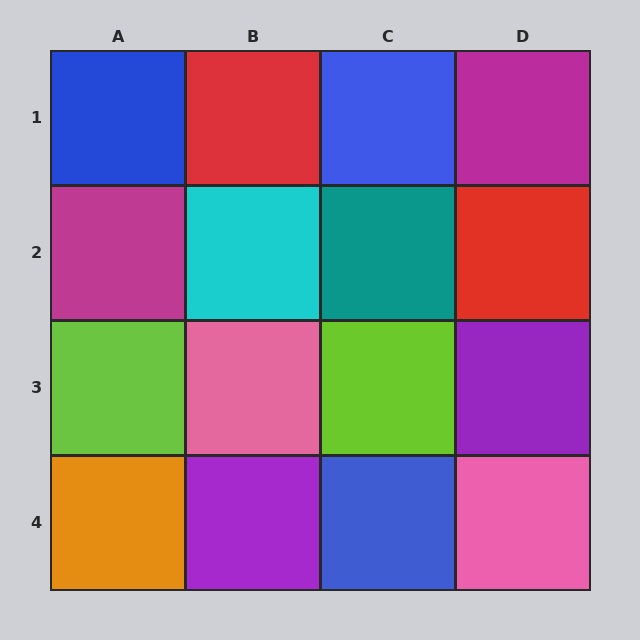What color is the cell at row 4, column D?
Pink.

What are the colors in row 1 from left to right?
Blue, red, blue, magenta.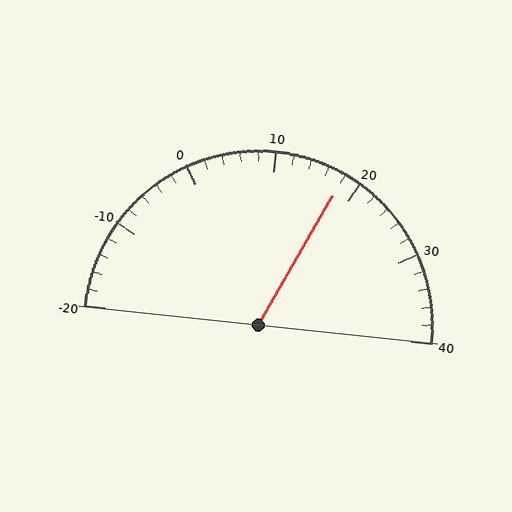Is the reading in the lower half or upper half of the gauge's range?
The reading is in the upper half of the range (-20 to 40).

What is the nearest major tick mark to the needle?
The nearest major tick mark is 20.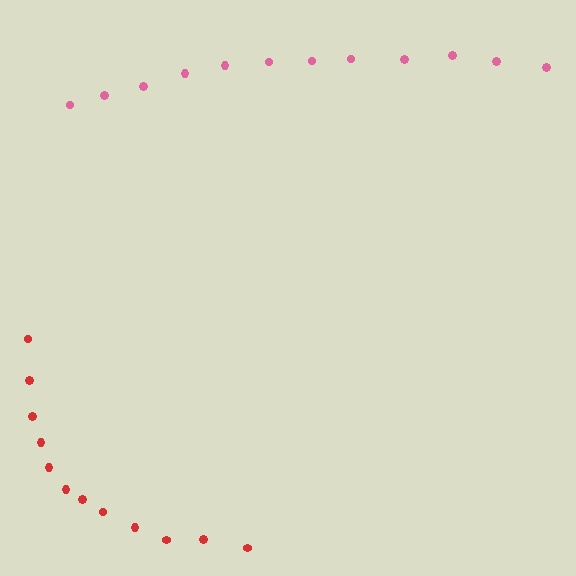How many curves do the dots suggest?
There are 2 distinct paths.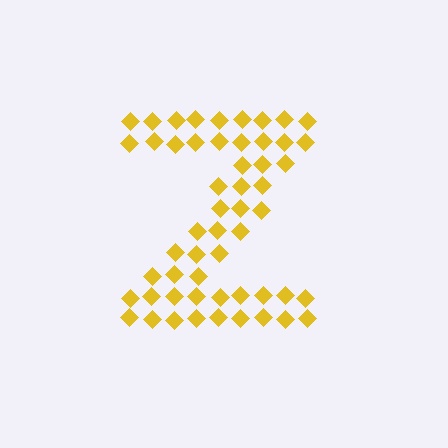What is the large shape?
The large shape is the letter Z.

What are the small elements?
The small elements are diamonds.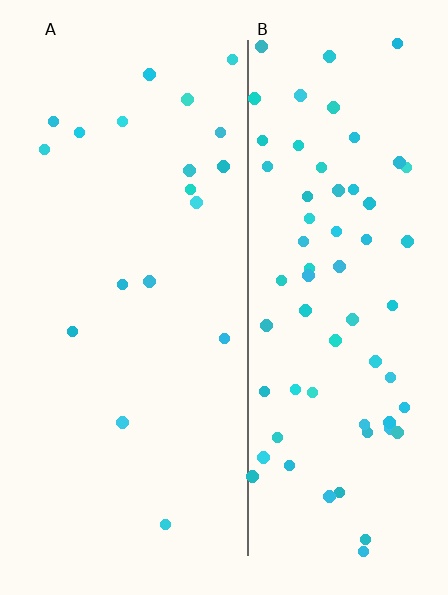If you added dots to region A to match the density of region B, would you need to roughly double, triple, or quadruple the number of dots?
Approximately quadruple.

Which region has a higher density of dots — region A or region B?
B (the right).